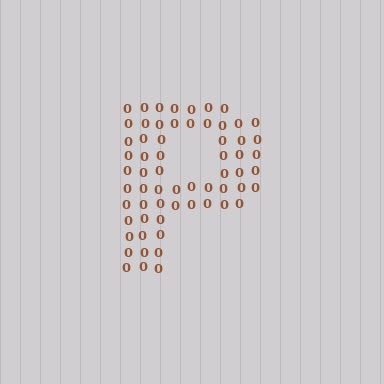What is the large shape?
The large shape is the letter P.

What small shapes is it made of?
It is made of small digit 0's.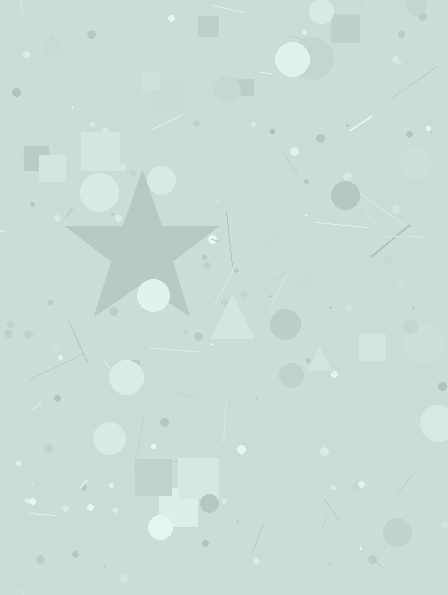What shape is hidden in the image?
A star is hidden in the image.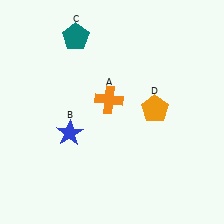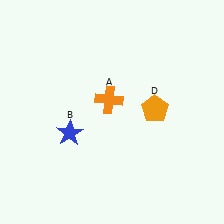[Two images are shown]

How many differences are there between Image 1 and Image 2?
There is 1 difference between the two images.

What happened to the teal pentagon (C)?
The teal pentagon (C) was removed in Image 2. It was in the top-left area of Image 1.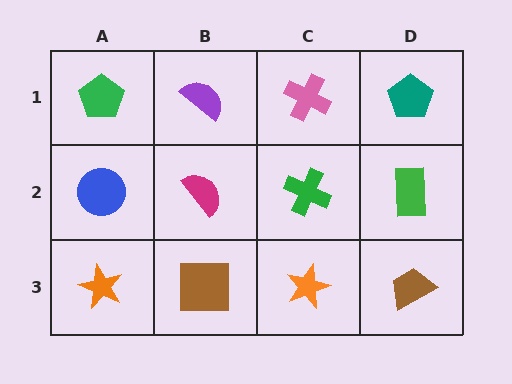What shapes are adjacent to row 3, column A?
A blue circle (row 2, column A), a brown square (row 3, column B).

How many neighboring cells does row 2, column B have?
4.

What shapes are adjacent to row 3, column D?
A green rectangle (row 2, column D), an orange star (row 3, column C).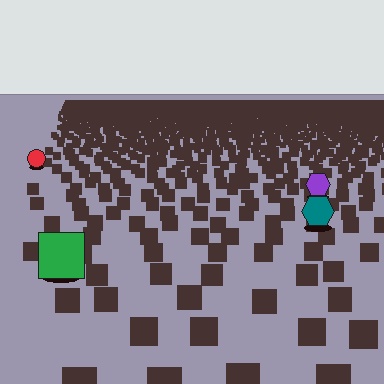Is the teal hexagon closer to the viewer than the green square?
No. The green square is closer — you can tell from the texture gradient: the ground texture is coarser near it.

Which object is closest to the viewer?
The green square is closest. The texture marks near it are larger and more spread out.